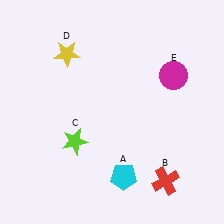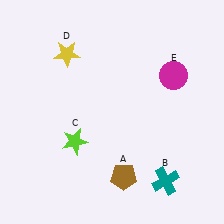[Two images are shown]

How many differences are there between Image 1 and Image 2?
There are 2 differences between the two images.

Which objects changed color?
A changed from cyan to brown. B changed from red to teal.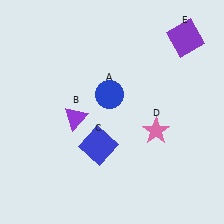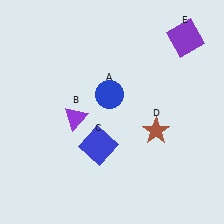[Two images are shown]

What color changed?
The star (D) changed from pink in Image 1 to brown in Image 2.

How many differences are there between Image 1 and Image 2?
There is 1 difference between the two images.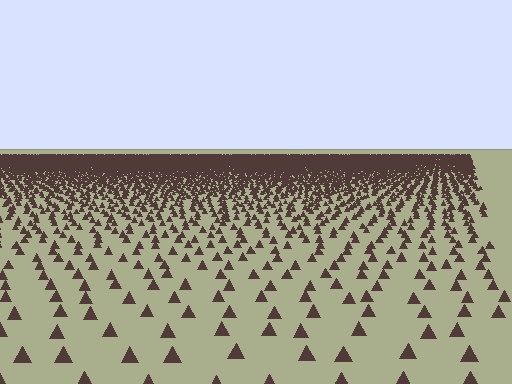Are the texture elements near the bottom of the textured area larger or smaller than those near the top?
Larger. Near the bottom, elements are closer to the viewer and appear at a bigger on-screen size.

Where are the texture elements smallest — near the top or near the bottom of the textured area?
Near the top.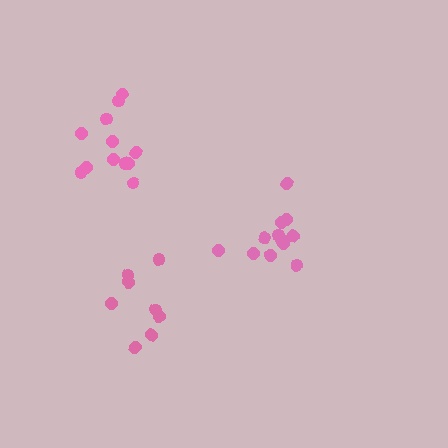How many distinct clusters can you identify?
There are 3 distinct clusters.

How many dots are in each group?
Group 1: 8 dots, Group 2: 12 dots, Group 3: 12 dots (32 total).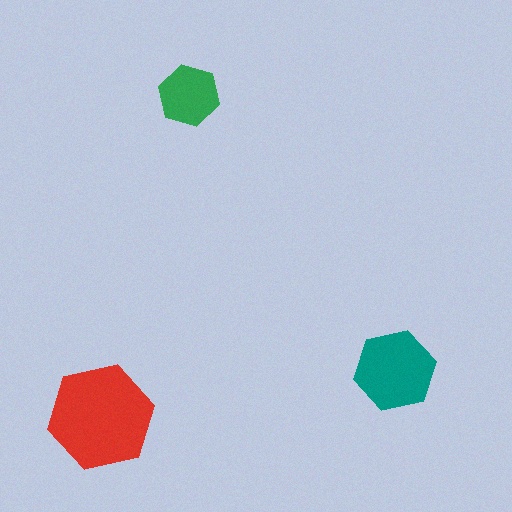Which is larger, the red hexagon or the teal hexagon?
The red one.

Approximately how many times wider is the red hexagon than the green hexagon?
About 1.5 times wider.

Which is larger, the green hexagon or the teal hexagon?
The teal one.